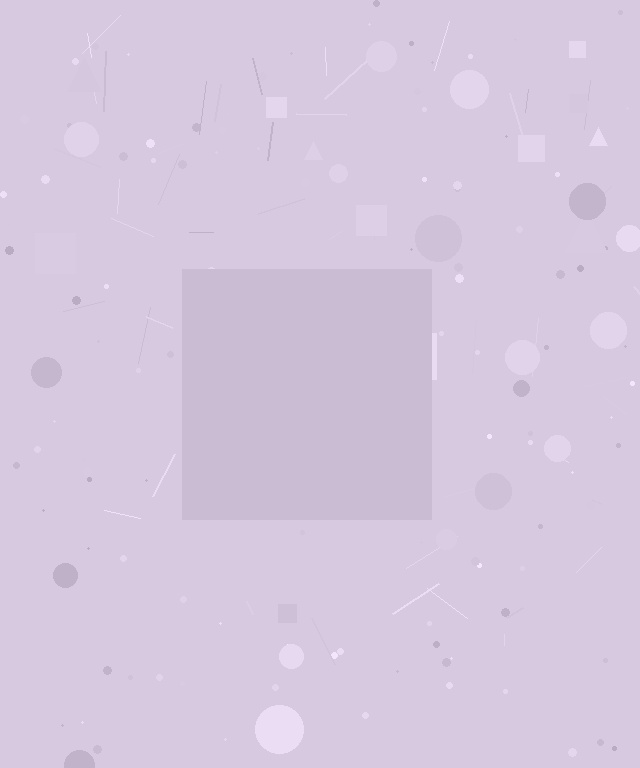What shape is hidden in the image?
A square is hidden in the image.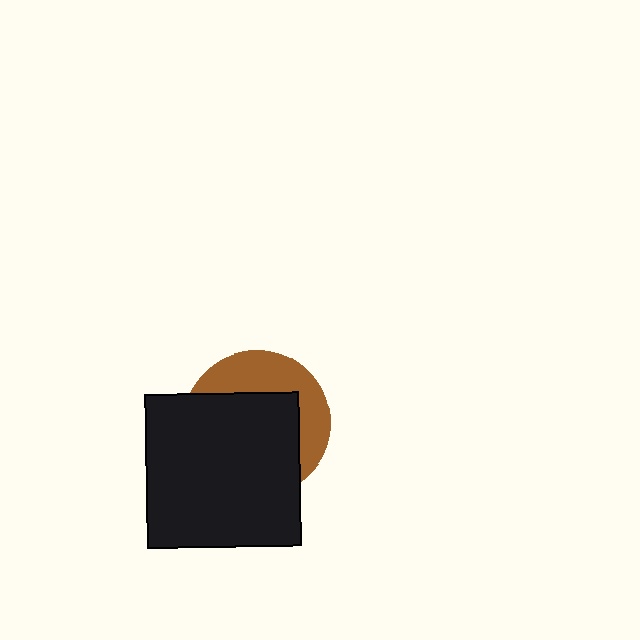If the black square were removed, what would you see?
You would see the complete brown circle.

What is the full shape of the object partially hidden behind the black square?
The partially hidden object is a brown circle.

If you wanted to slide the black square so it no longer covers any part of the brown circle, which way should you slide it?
Slide it toward the lower-left — that is the most direct way to separate the two shapes.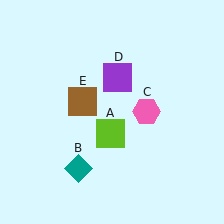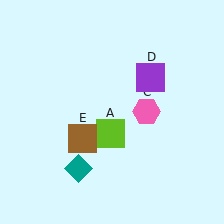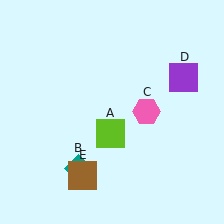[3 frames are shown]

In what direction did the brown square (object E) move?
The brown square (object E) moved down.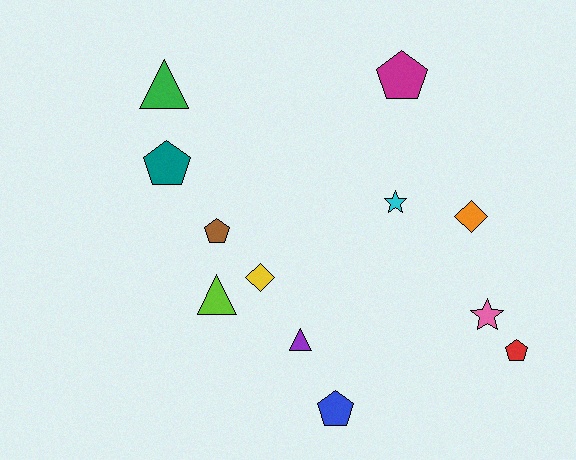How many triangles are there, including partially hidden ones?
There are 3 triangles.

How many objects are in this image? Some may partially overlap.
There are 12 objects.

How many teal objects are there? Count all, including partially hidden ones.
There is 1 teal object.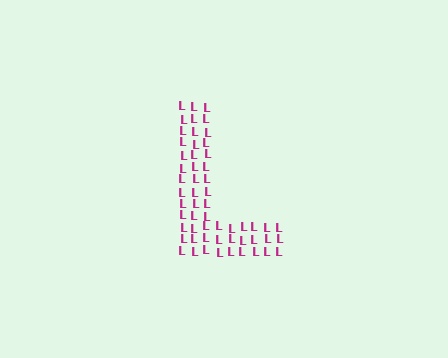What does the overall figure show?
The overall figure shows the letter L.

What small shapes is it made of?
It is made of small letter L's.